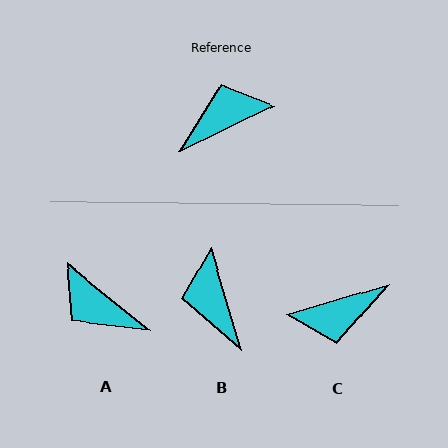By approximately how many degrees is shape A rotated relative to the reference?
Approximately 116 degrees counter-clockwise.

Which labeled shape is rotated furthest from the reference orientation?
C, about 171 degrees away.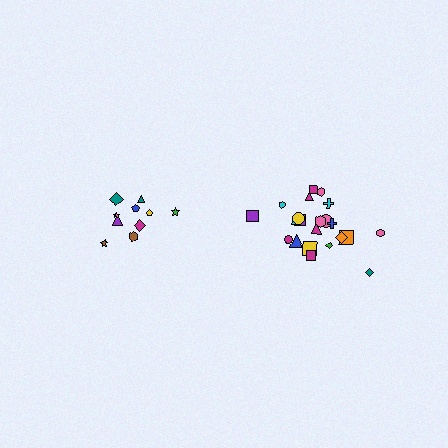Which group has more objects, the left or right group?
The right group.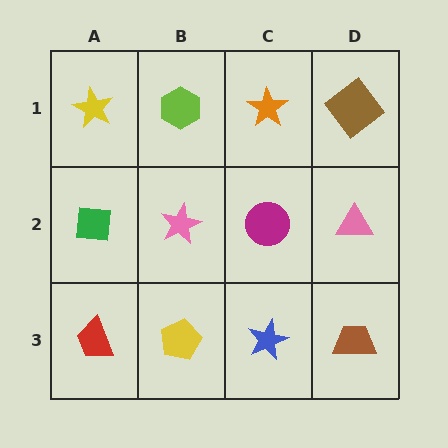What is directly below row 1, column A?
A green square.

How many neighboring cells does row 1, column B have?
3.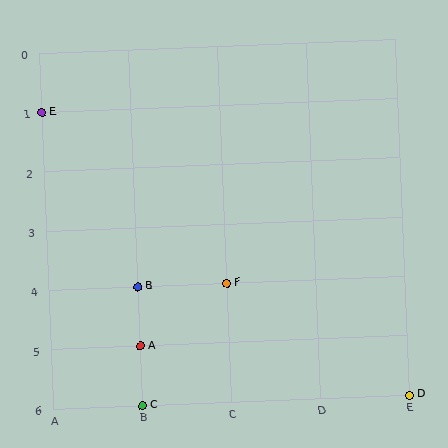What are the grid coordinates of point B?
Point B is at grid coordinates (B, 4).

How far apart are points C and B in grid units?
Points C and B are 2 rows apart.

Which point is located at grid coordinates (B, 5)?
Point A is at (B, 5).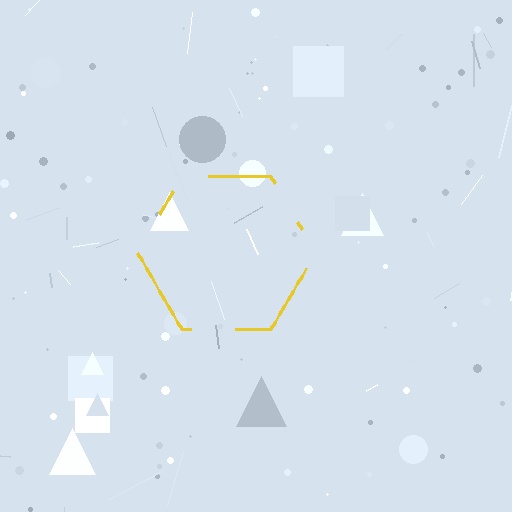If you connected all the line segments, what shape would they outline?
They would outline a hexagon.